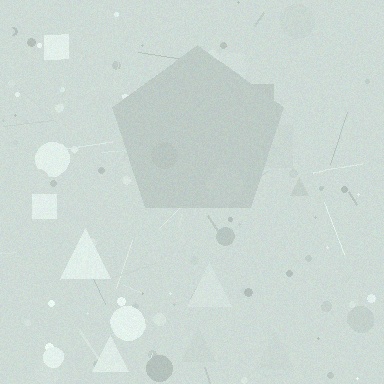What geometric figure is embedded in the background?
A pentagon is embedded in the background.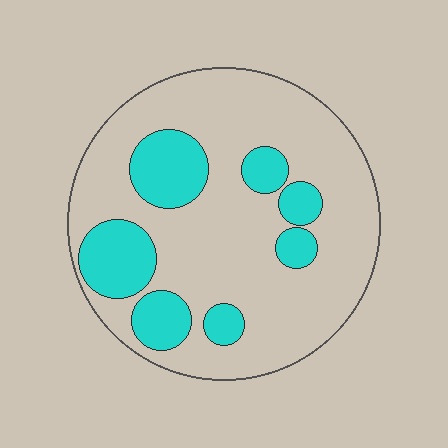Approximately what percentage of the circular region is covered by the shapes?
Approximately 25%.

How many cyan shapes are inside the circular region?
7.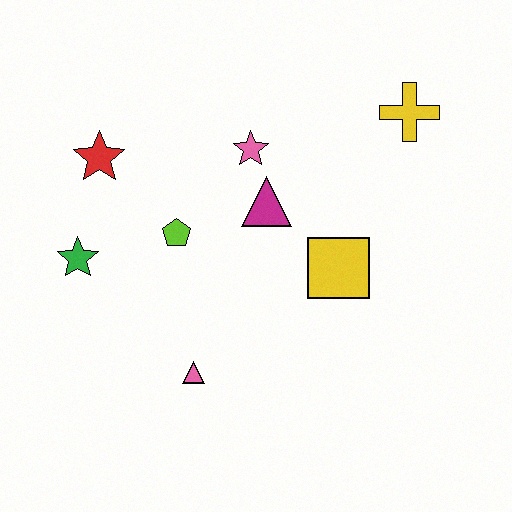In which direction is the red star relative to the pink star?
The red star is to the left of the pink star.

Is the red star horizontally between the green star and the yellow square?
Yes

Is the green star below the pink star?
Yes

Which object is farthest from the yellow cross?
The green star is farthest from the yellow cross.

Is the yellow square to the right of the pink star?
Yes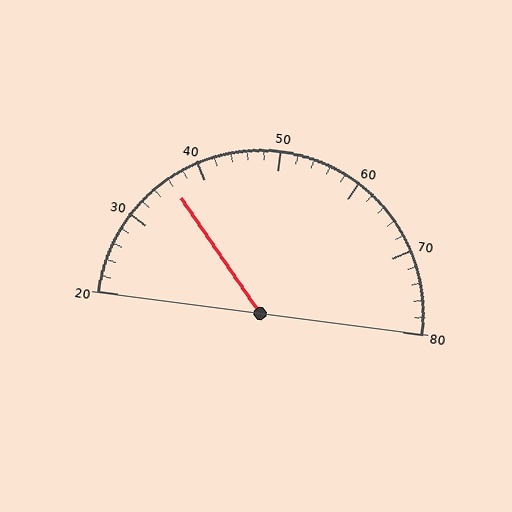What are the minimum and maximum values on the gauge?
The gauge ranges from 20 to 80.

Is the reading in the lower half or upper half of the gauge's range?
The reading is in the lower half of the range (20 to 80).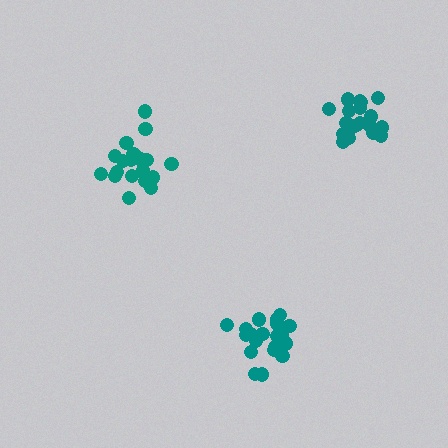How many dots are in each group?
Group 1: 20 dots, Group 2: 21 dots, Group 3: 19 dots (60 total).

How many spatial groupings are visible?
There are 3 spatial groupings.